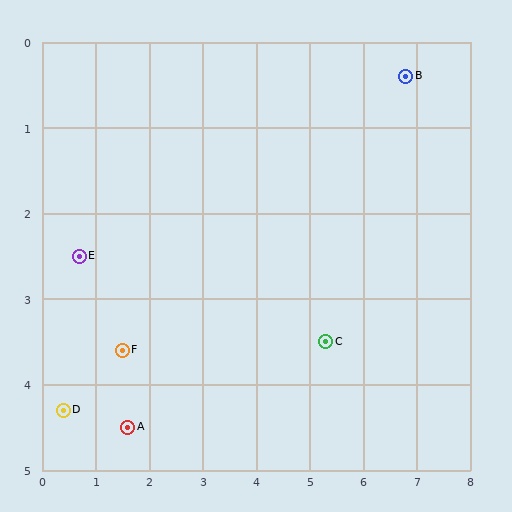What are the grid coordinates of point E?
Point E is at approximately (0.7, 2.5).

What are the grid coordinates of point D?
Point D is at approximately (0.4, 4.3).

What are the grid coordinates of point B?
Point B is at approximately (6.8, 0.4).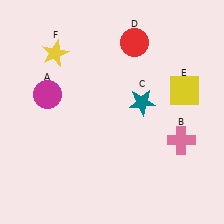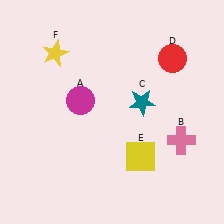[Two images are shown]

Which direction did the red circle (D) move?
The red circle (D) moved right.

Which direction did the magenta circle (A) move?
The magenta circle (A) moved right.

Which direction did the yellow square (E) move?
The yellow square (E) moved down.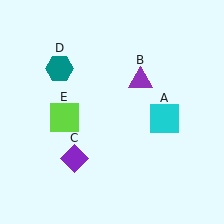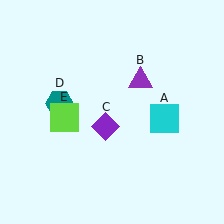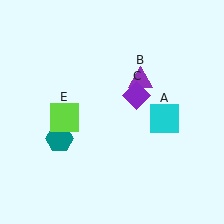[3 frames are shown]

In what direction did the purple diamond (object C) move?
The purple diamond (object C) moved up and to the right.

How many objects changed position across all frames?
2 objects changed position: purple diamond (object C), teal hexagon (object D).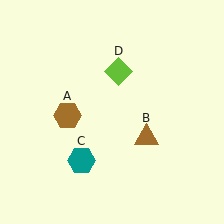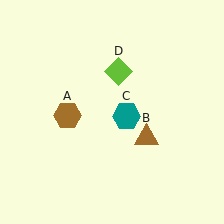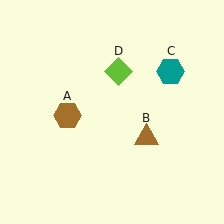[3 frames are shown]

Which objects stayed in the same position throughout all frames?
Brown hexagon (object A) and brown triangle (object B) and lime diamond (object D) remained stationary.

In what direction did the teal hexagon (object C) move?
The teal hexagon (object C) moved up and to the right.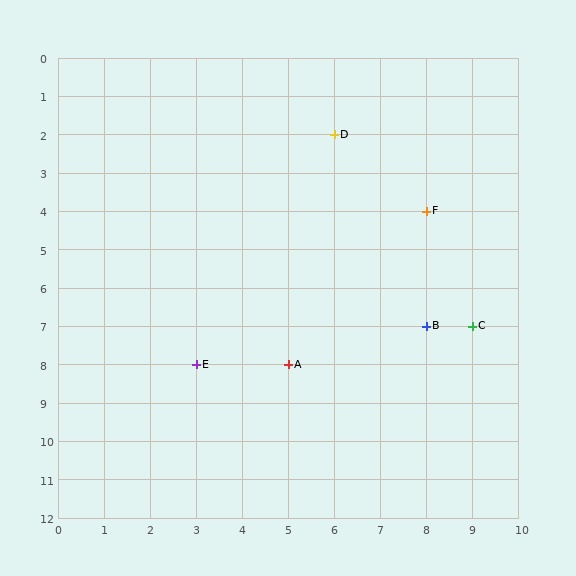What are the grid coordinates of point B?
Point B is at grid coordinates (8, 7).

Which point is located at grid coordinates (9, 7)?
Point C is at (9, 7).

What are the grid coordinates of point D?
Point D is at grid coordinates (6, 2).